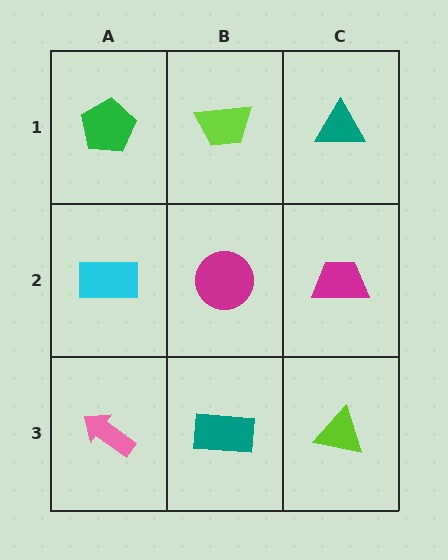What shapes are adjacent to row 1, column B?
A magenta circle (row 2, column B), a green pentagon (row 1, column A), a teal triangle (row 1, column C).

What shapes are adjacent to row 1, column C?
A magenta trapezoid (row 2, column C), a lime trapezoid (row 1, column B).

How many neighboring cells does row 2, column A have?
3.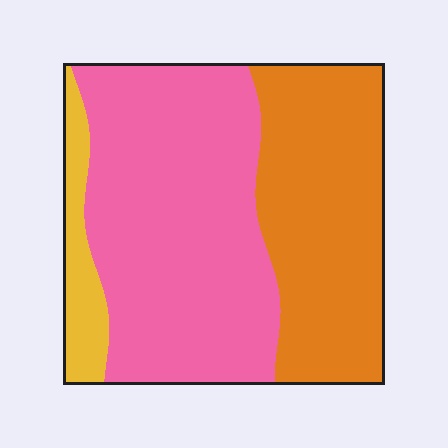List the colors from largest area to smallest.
From largest to smallest: pink, orange, yellow.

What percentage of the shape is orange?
Orange covers around 35% of the shape.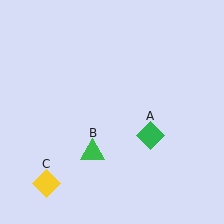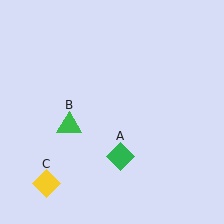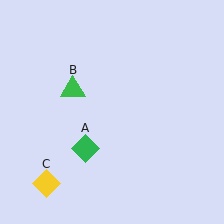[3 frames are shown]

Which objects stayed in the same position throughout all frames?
Yellow diamond (object C) remained stationary.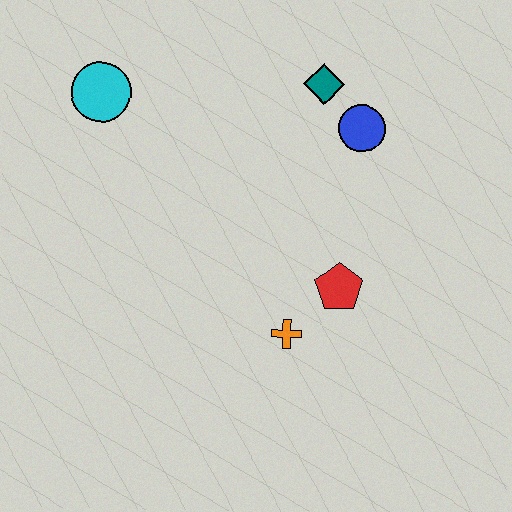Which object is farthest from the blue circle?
The cyan circle is farthest from the blue circle.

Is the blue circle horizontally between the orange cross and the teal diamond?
No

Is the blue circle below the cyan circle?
Yes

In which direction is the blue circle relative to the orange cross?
The blue circle is above the orange cross.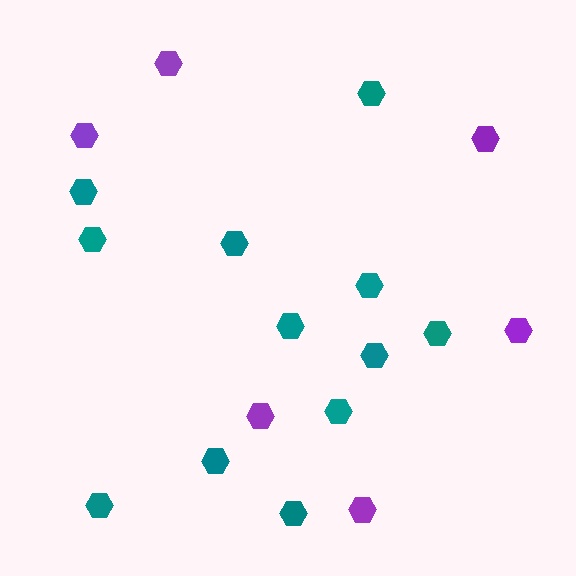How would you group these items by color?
There are 2 groups: one group of teal hexagons (12) and one group of purple hexagons (6).